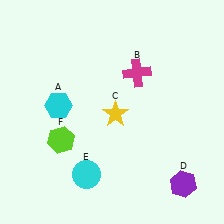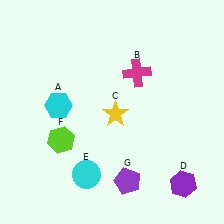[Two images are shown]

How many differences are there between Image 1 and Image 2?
There is 1 difference between the two images.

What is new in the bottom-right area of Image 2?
A purple pentagon (G) was added in the bottom-right area of Image 2.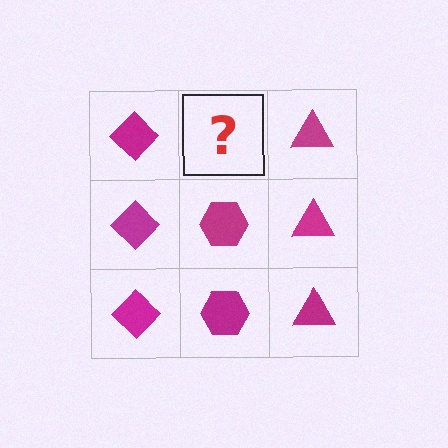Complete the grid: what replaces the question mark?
The question mark should be replaced with a magenta hexagon.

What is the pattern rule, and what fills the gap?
The rule is that each column has a consistent shape. The gap should be filled with a magenta hexagon.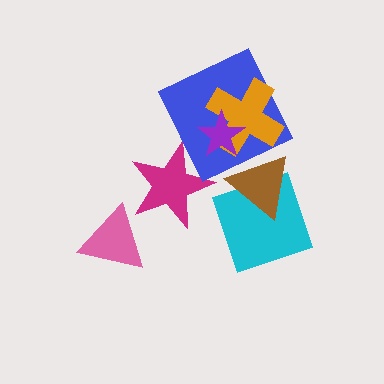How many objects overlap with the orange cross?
2 objects overlap with the orange cross.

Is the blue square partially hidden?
Yes, it is partially covered by another shape.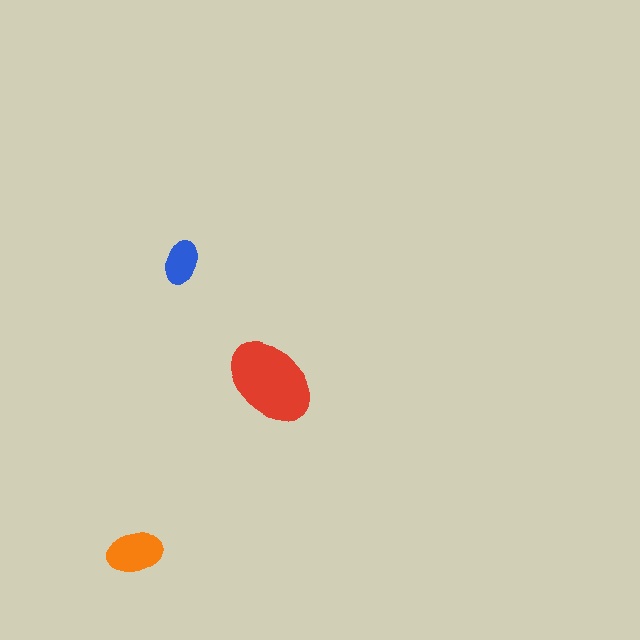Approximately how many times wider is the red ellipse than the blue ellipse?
About 2 times wider.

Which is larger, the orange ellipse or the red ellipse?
The red one.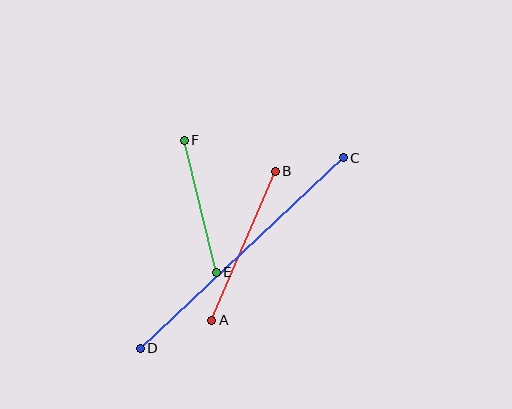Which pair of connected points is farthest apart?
Points C and D are farthest apart.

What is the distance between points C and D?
The distance is approximately 278 pixels.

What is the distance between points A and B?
The distance is approximately 162 pixels.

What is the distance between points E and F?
The distance is approximately 136 pixels.